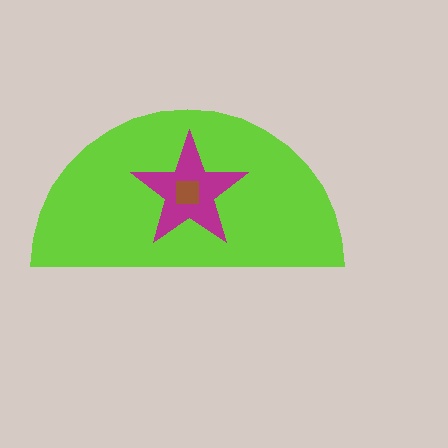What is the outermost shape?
The lime semicircle.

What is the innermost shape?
The brown square.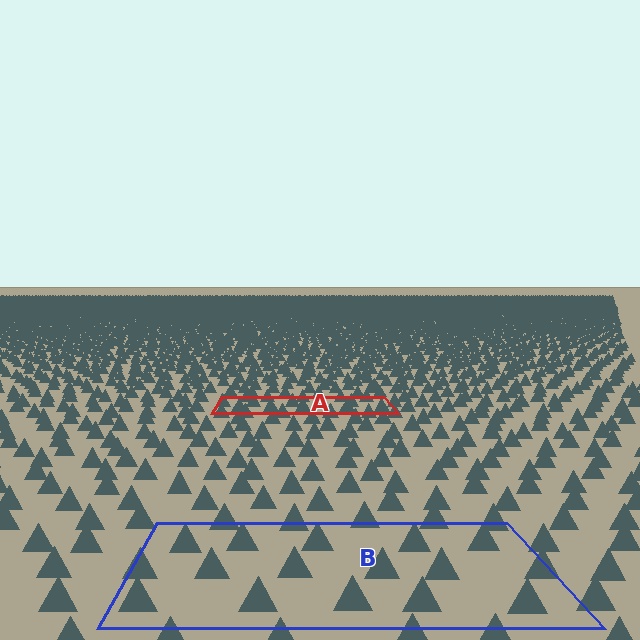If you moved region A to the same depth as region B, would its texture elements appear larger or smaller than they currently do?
They would appear larger. At a closer depth, the same texture elements are projected at a bigger on-screen size.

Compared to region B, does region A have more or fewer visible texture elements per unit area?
Region A has more texture elements per unit area — they are packed more densely because it is farther away.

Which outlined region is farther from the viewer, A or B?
Region A is farther from the viewer — the texture elements inside it appear smaller and more densely packed.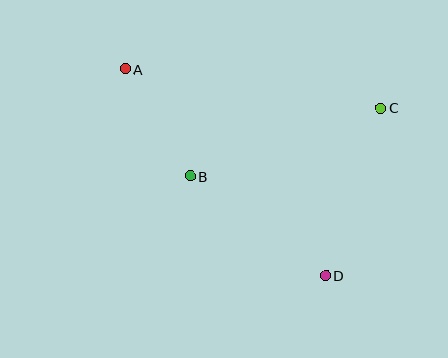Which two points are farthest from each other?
Points A and D are farthest from each other.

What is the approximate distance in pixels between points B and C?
The distance between B and C is approximately 203 pixels.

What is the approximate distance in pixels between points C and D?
The distance between C and D is approximately 177 pixels.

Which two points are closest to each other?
Points A and B are closest to each other.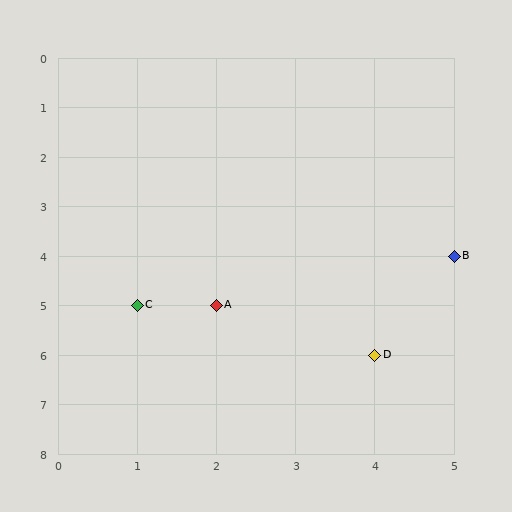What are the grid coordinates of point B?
Point B is at grid coordinates (5, 4).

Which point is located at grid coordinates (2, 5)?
Point A is at (2, 5).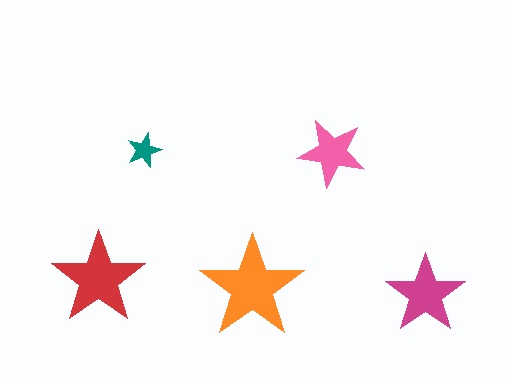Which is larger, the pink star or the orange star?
The orange one.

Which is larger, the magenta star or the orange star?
The orange one.